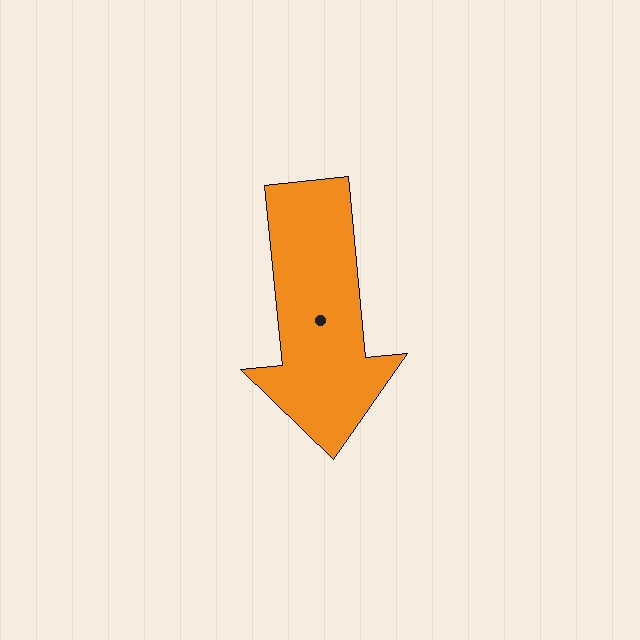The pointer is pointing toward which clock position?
Roughly 6 o'clock.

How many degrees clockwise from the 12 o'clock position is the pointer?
Approximately 174 degrees.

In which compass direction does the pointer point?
South.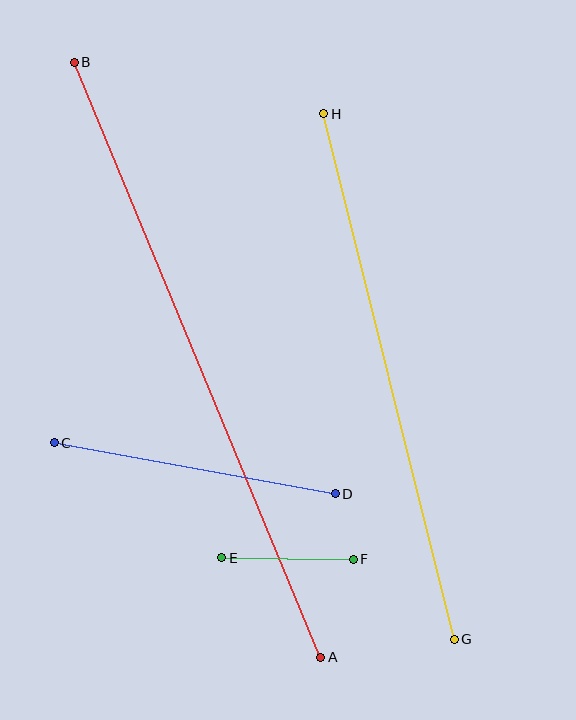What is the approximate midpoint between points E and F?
The midpoint is at approximately (288, 558) pixels.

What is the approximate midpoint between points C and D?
The midpoint is at approximately (195, 468) pixels.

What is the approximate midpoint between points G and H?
The midpoint is at approximately (389, 377) pixels.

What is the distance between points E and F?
The distance is approximately 132 pixels.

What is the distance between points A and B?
The distance is approximately 644 pixels.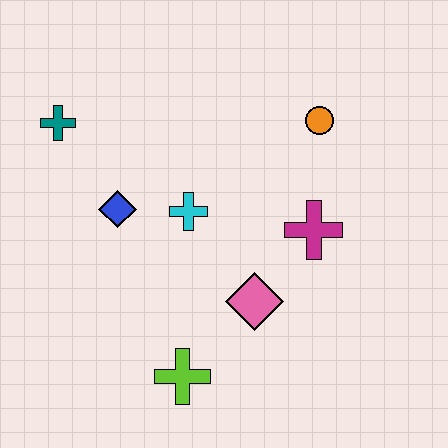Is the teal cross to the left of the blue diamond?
Yes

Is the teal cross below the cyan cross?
No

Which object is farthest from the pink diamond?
The teal cross is farthest from the pink diamond.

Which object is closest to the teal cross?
The blue diamond is closest to the teal cross.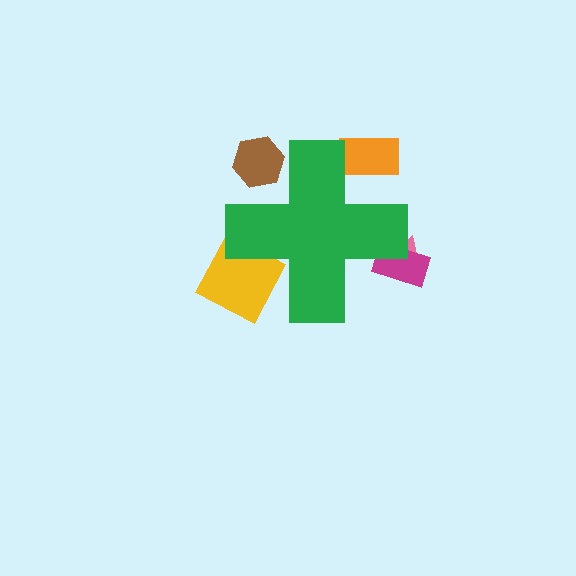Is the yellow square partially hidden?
Yes, the yellow square is partially hidden behind the green cross.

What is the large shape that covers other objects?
A green cross.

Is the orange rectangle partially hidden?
Yes, the orange rectangle is partially hidden behind the green cross.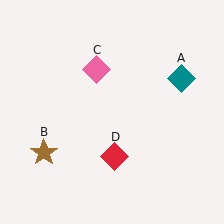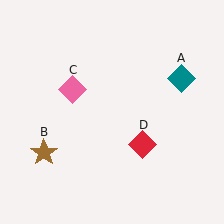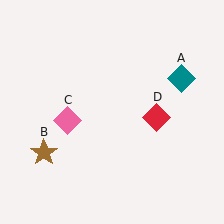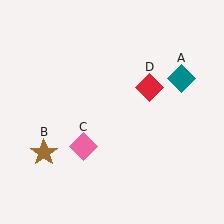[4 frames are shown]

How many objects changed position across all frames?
2 objects changed position: pink diamond (object C), red diamond (object D).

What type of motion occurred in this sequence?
The pink diamond (object C), red diamond (object D) rotated counterclockwise around the center of the scene.